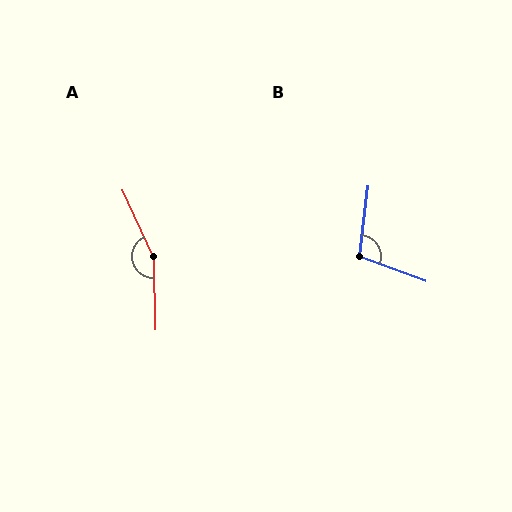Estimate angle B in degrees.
Approximately 103 degrees.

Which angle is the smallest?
B, at approximately 103 degrees.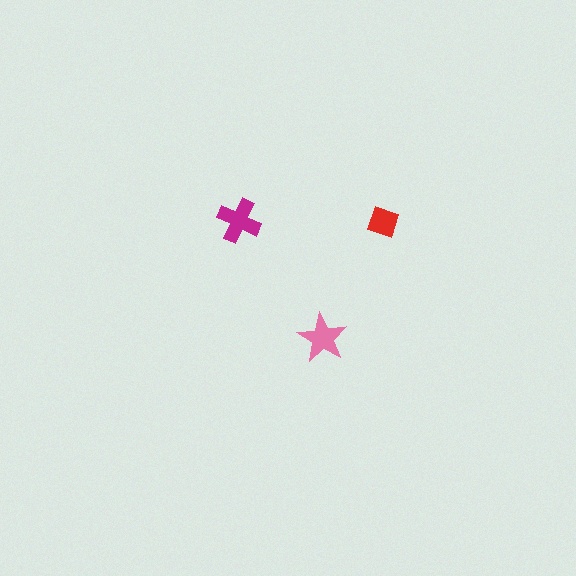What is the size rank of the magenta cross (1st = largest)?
1st.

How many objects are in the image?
There are 3 objects in the image.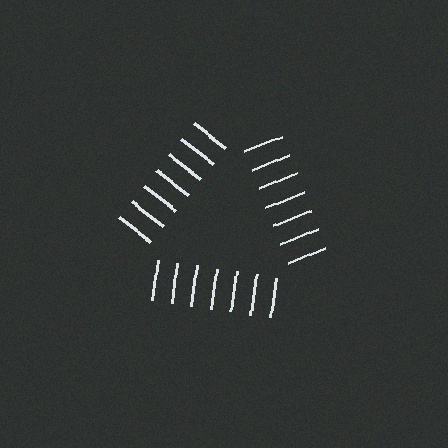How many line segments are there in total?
21 — 7 along each of the 3 edges.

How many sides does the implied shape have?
3 sides — the line-ends trace a triangle.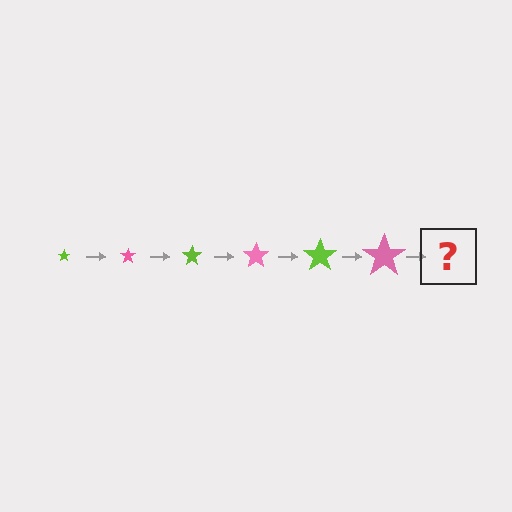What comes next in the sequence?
The next element should be a lime star, larger than the previous one.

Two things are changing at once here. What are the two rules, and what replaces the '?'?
The two rules are that the star grows larger each step and the color cycles through lime and pink. The '?' should be a lime star, larger than the previous one.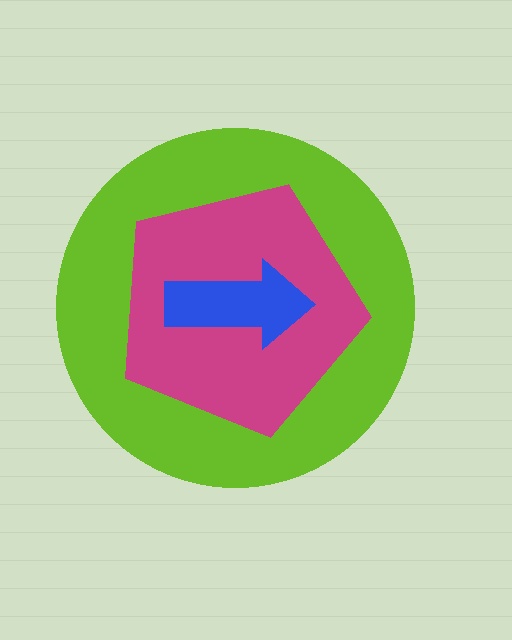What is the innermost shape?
The blue arrow.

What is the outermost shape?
The lime circle.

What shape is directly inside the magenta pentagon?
The blue arrow.